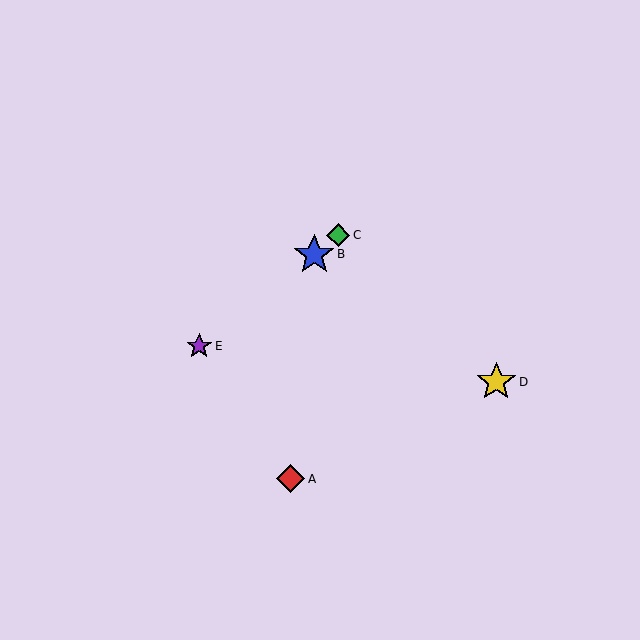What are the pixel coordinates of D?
Object D is at (496, 382).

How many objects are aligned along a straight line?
3 objects (B, C, E) are aligned along a straight line.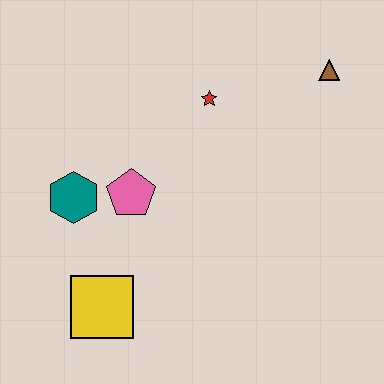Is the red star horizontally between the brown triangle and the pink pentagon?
Yes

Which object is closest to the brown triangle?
The red star is closest to the brown triangle.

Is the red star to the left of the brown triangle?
Yes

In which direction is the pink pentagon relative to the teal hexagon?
The pink pentagon is to the right of the teal hexagon.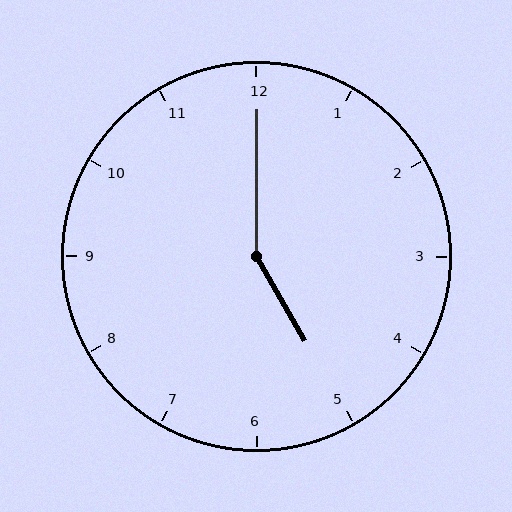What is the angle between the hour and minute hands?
Approximately 150 degrees.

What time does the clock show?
5:00.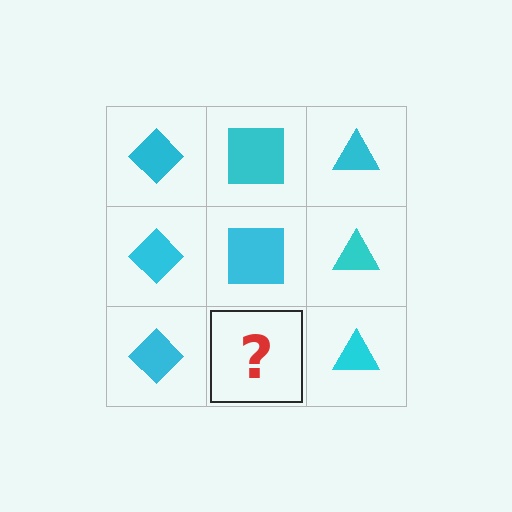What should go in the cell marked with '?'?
The missing cell should contain a cyan square.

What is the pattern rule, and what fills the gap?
The rule is that each column has a consistent shape. The gap should be filled with a cyan square.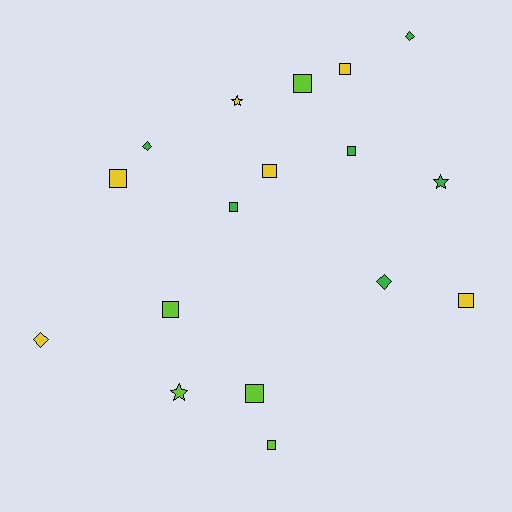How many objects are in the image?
There are 17 objects.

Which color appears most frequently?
Green, with 6 objects.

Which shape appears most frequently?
Square, with 10 objects.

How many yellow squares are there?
There are 4 yellow squares.